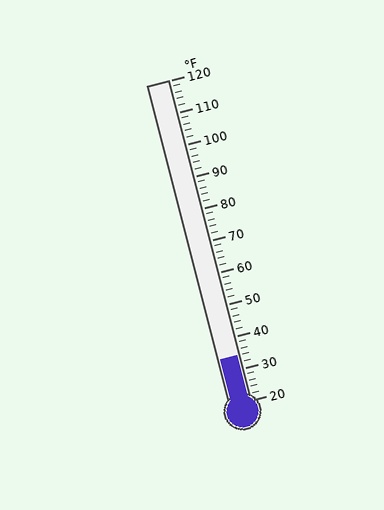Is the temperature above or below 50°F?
The temperature is below 50°F.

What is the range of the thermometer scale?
The thermometer scale ranges from 20°F to 120°F.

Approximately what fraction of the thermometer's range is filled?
The thermometer is filled to approximately 15% of its range.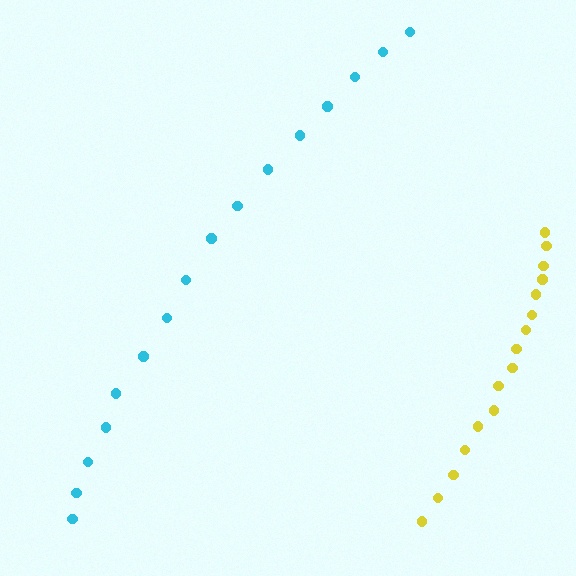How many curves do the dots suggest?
There are 2 distinct paths.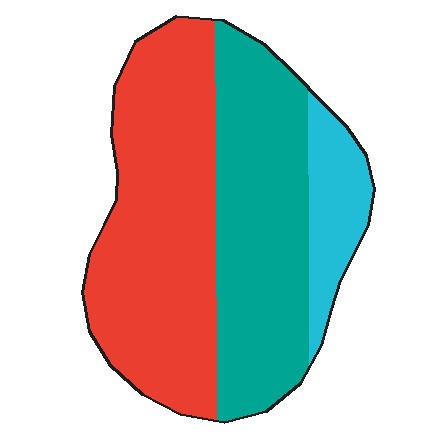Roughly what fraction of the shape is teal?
Teal covers about 40% of the shape.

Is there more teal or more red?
Red.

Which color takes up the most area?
Red, at roughly 50%.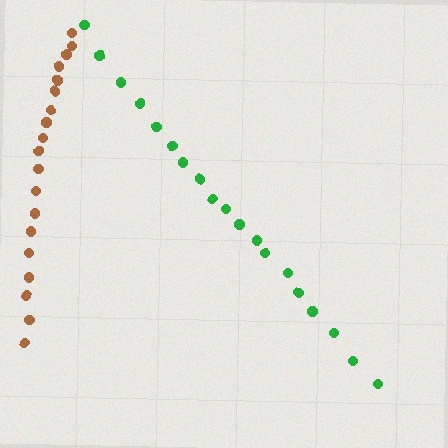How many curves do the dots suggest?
There are 2 distinct paths.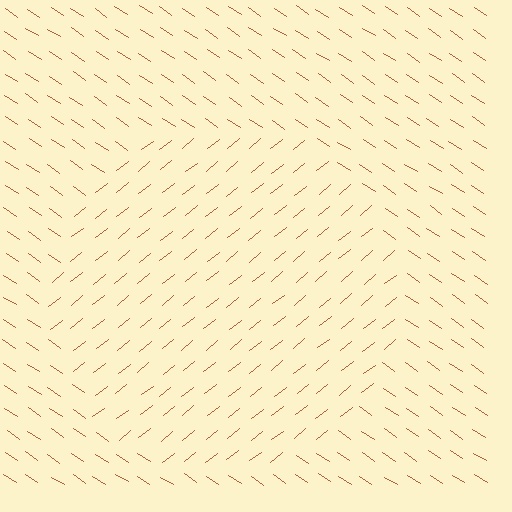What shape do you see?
I see a circle.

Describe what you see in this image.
The image is filled with small brown line segments. A circle region in the image has lines oriented differently from the surrounding lines, creating a visible texture boundary.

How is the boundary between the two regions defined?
The boundary is defined purely by a change in line orientation (approximately 72 degrees difference). All lines are the same color and thickness.